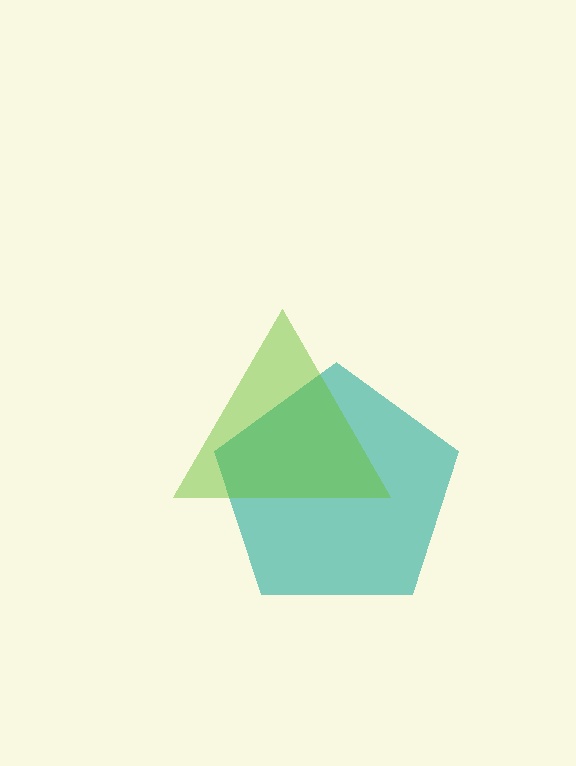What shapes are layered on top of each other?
The layered shapes are: a teal pentagon, a lime triangle.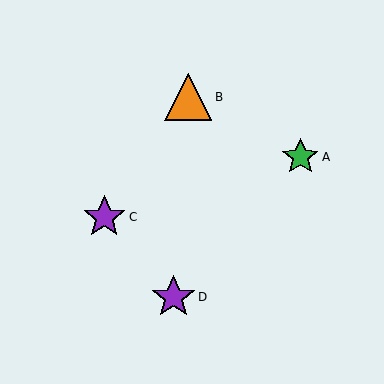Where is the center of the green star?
The center of the green star is at (300, 157).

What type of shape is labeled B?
Shape B is an orange triangle.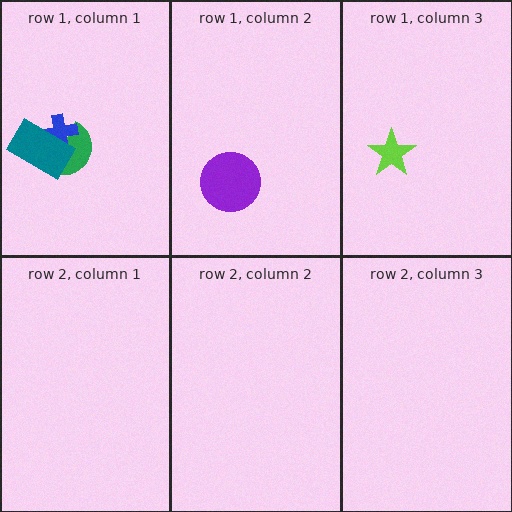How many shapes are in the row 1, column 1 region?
3.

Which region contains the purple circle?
The row 1, column 2 region.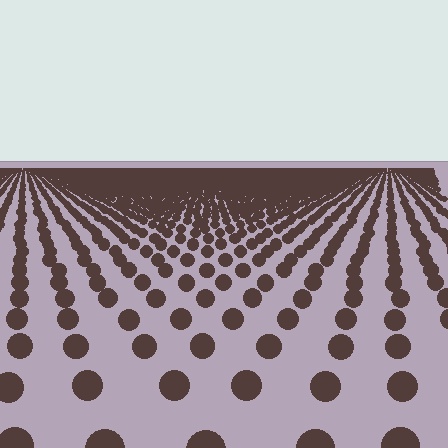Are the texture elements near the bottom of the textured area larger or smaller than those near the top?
Larger. Near the bottom, elements are closer to the viewer and appear at a bigger on-screen size.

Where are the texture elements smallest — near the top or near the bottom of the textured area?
Near the top.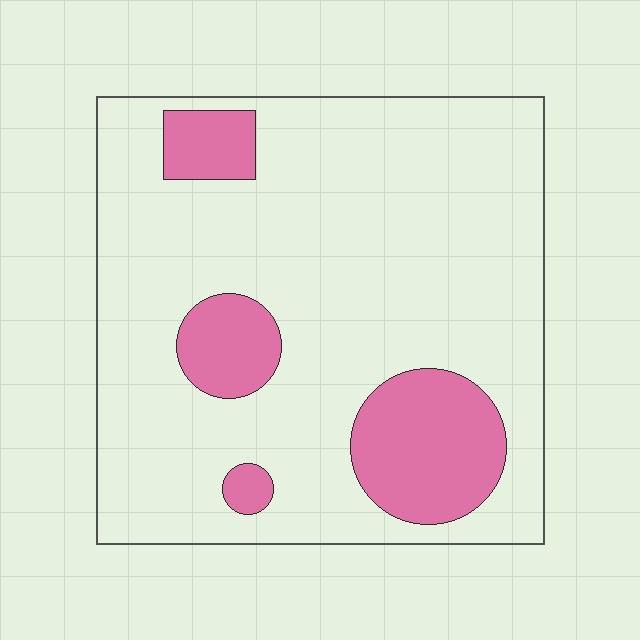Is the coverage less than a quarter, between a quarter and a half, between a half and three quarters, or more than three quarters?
Less than a quarter.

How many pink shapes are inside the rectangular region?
4.